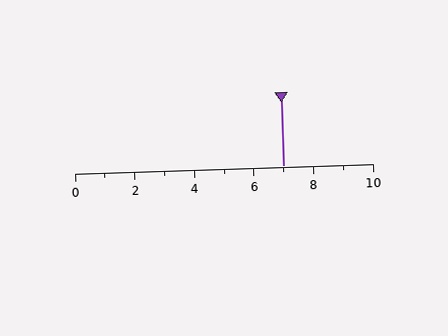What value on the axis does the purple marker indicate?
The marker indicates approximately 7.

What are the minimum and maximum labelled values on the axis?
The axis runs from 0 to 10.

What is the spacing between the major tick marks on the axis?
The major ticks are spaced 2 apart.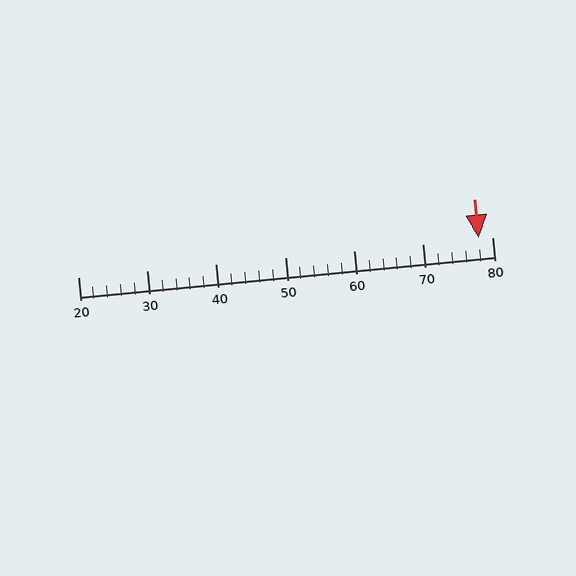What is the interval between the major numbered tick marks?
The major tick marks are spaced 10 units apart.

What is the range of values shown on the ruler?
The ruler shows values from 20 to 80.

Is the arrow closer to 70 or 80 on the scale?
The arrow is closer to 80.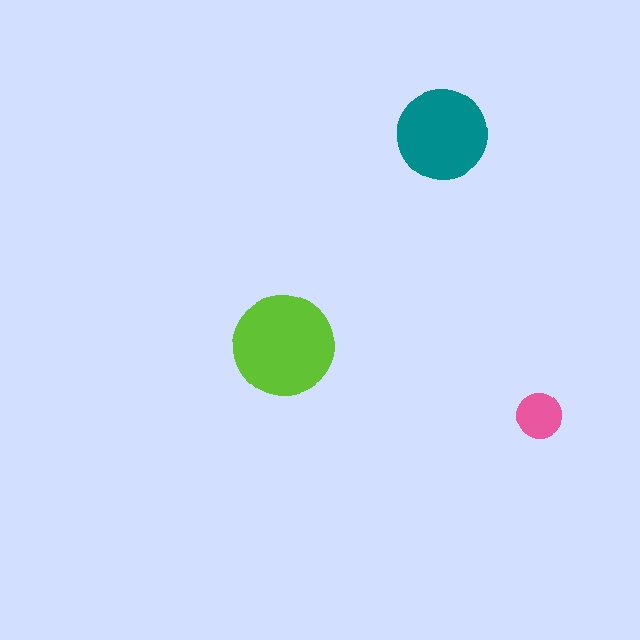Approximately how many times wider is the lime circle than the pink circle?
About 2 times wider.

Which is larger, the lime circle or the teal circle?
The lime one.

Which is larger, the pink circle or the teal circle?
The teal one.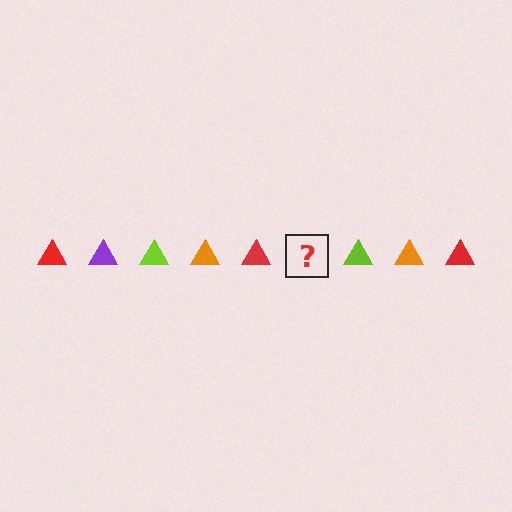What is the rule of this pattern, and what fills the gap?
The rule is that the pattern cycles through red, purple, lime, orange triangles. The gap should be filled with a purple triangle.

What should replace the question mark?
The question mark should be replaced with a purple triangle.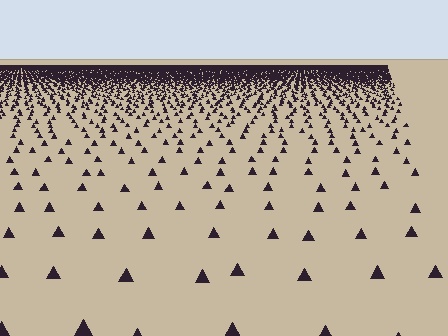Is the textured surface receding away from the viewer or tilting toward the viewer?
The surface is receding away from the viewer. Texture elements get smaller and denser toward the top.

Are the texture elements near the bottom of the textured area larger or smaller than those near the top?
Larger. Near the bottom, elements are closer to the viewer and appear at a bigger on-screen size.